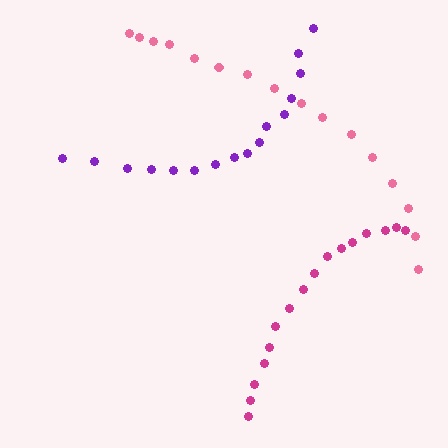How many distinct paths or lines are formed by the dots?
There are 3 distinct paths.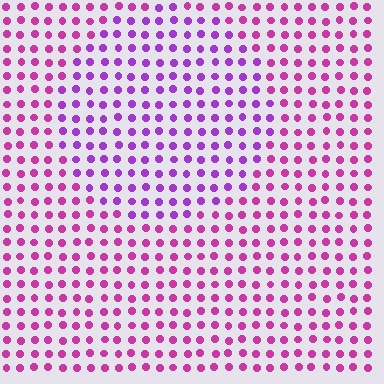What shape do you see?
I see a circle.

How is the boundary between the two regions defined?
The boundary is defined purely by a slight shift in hue (about 32 degrees). Spacing, size, and orientation are identical on both sides.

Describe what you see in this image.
The image is filled with small magenta elements in a uniform arrangement. A circle-shaped region is visible where the elements are tinted to a slightly different hue, forming a subtle color boundary.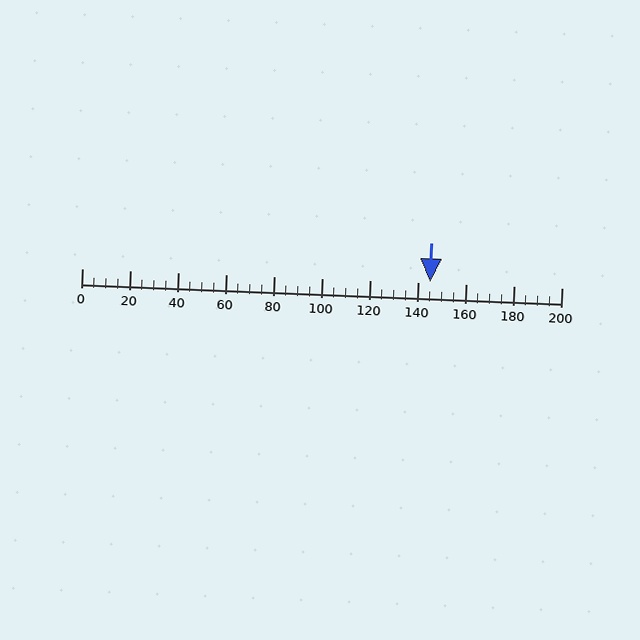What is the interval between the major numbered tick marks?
The major tick marks are spaced 20 units apart.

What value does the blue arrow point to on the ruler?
The blue arrow points to approximately 145.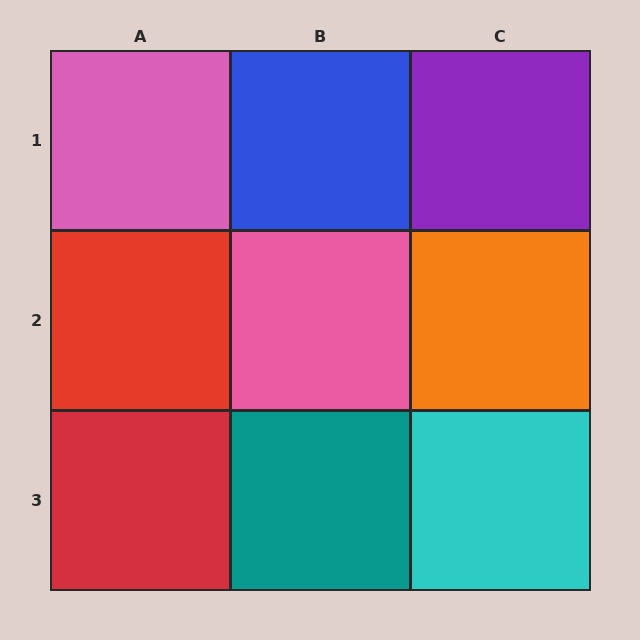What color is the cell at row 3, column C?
Cyan.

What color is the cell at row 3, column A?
Red.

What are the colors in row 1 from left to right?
Pink, blue, purple.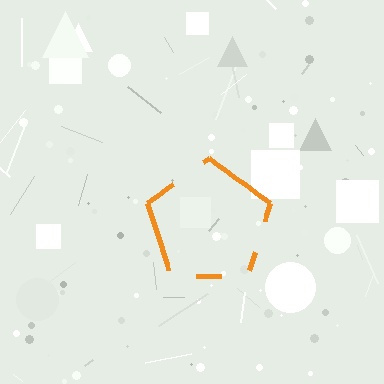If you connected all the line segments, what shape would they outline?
They would outline a pentagon.